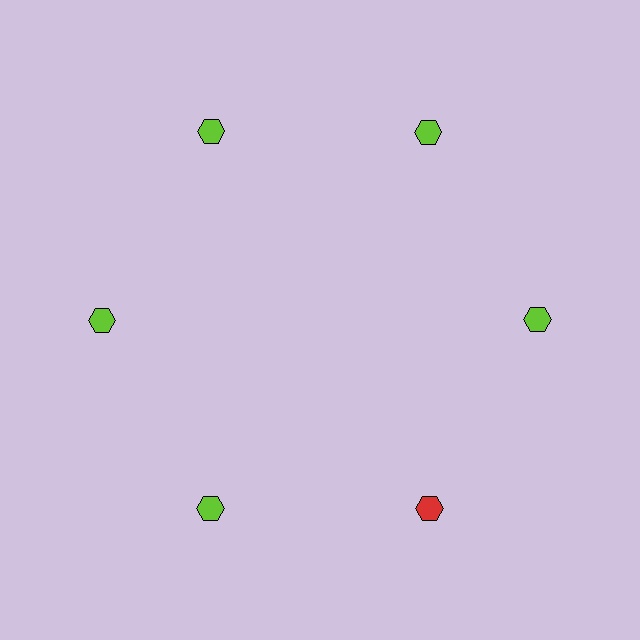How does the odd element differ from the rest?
It has a different color: red instead of lime.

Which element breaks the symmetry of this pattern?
The red hexagon at roughly the 5 o'clock position breaks the symmetry. All other shapes are lime hexagons.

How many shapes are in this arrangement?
There are 6 shapes arranged in a ring pattern.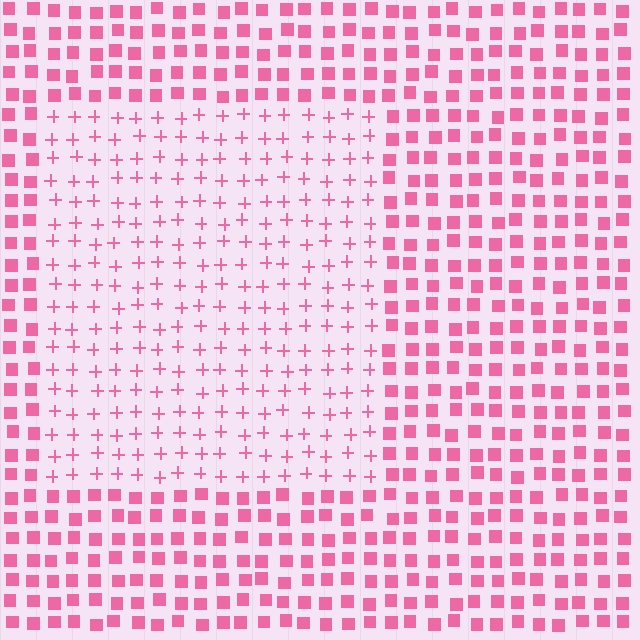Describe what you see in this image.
The image is filled with small pink elements arranged in a uniform grid. A rectangle-shaped region contains plus signs, while the surrounding area contains squares. The boundary is defined purely by the change in element shape.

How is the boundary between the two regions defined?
The boundary is defined by a change in element shape: plus signs inside vs. squares outside. All elements share the same color and spacing.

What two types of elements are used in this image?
The image uses plus signs inside the rectangle region and squares outside it.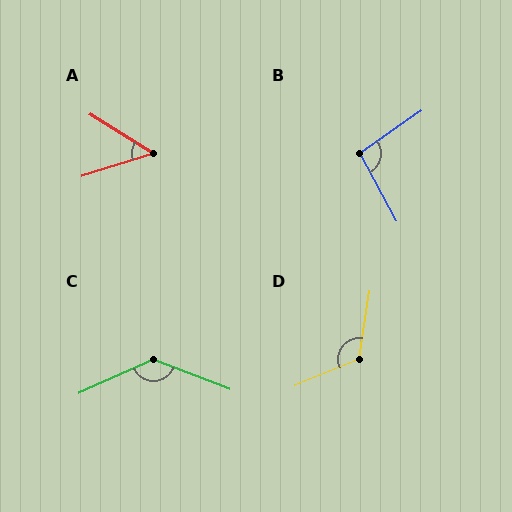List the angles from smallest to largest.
A (50°), B (97°), D (122°), C (135°).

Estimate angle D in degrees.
Approximately 122 degrees.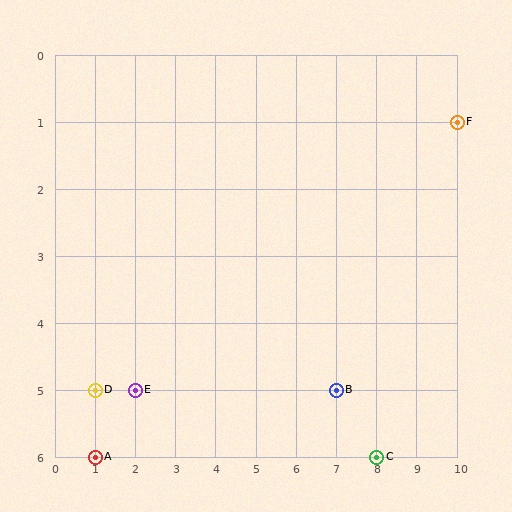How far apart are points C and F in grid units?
Points C and F are 2 columns and 5 rows apart (about 5.4 grid units diagonally).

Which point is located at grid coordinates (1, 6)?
Point A is at (1, 6).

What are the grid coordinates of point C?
Point C is at grid coordinates (8, 6).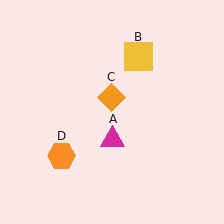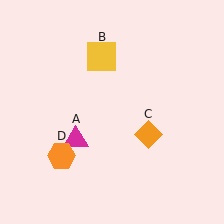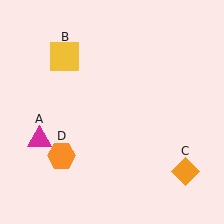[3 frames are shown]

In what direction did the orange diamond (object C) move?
The orange diamond (object C) moved down and to the right.